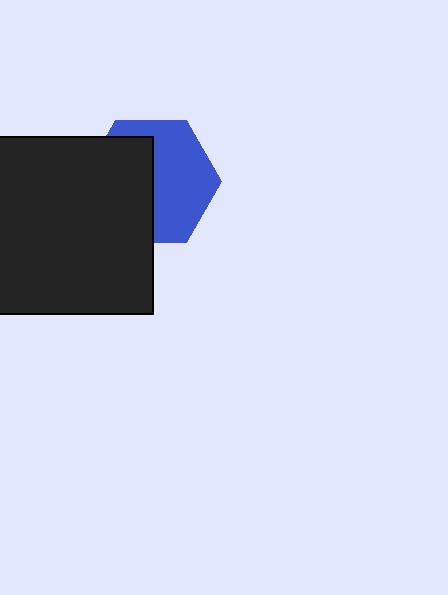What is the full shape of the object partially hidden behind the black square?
The partially hidden object is a blue hexagon.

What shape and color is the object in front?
The object in front is a black square.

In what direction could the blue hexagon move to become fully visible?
The blue hexagon could move right. That would shift it out from behind the black square entirely.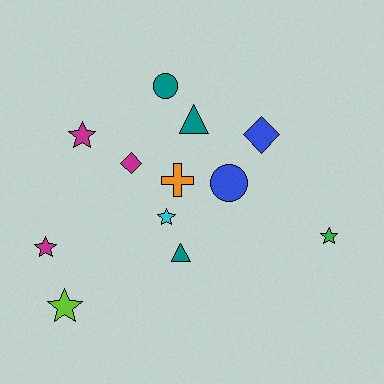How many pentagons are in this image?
There are no pentagons.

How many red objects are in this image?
There are no red objects.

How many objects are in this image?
There are 12 objects.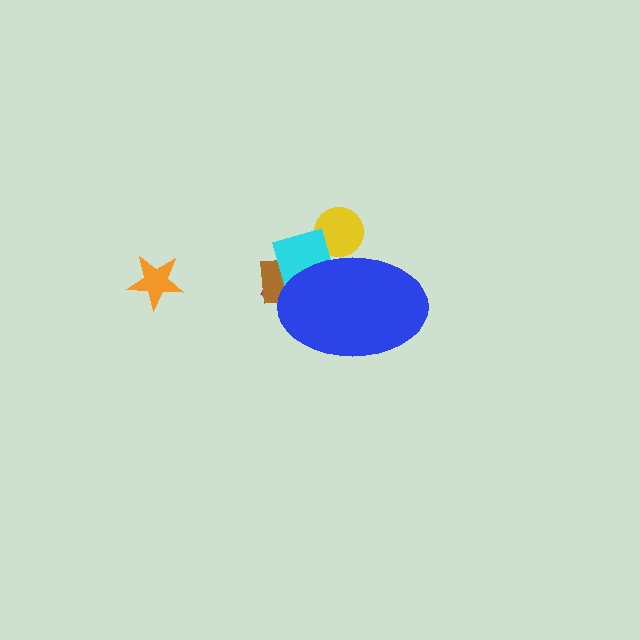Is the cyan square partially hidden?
Yes, the cyan square is partially hidden behind the blue ellipse.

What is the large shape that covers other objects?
A blue ellipse.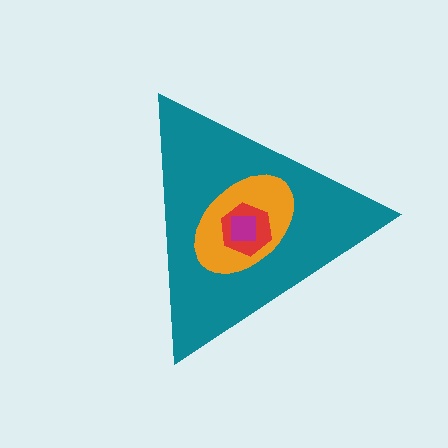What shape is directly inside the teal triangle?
The orange ellipse.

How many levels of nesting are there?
4.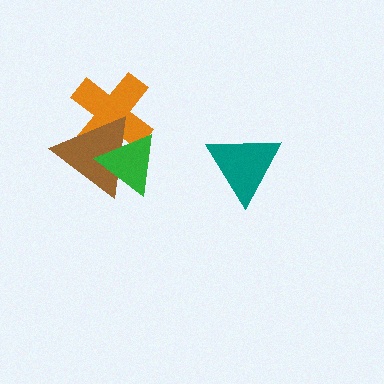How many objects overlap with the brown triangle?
2 objects overlap with the brown triangle.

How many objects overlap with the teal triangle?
0 objects overlap with the teal triangle.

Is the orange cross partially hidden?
Yes, it is partially covered by another shape.